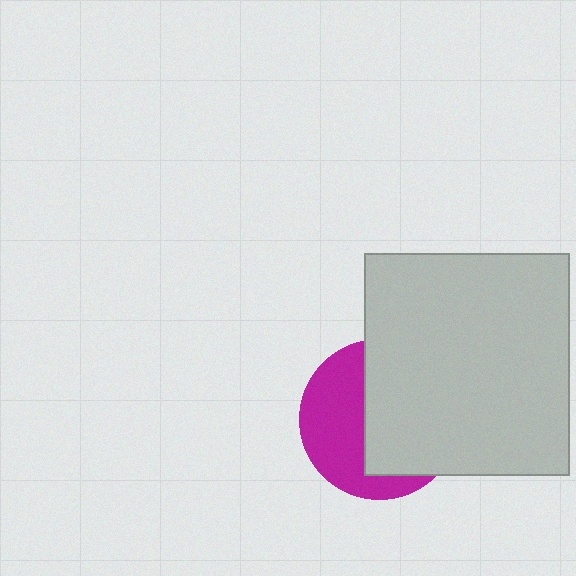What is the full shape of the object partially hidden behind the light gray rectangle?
The partially hidden object is a magenta circle.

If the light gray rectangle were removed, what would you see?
You would see the complete magenta circle.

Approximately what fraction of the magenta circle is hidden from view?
Roughly 56% of the magenta circle is hidden behind the light gray rectangle.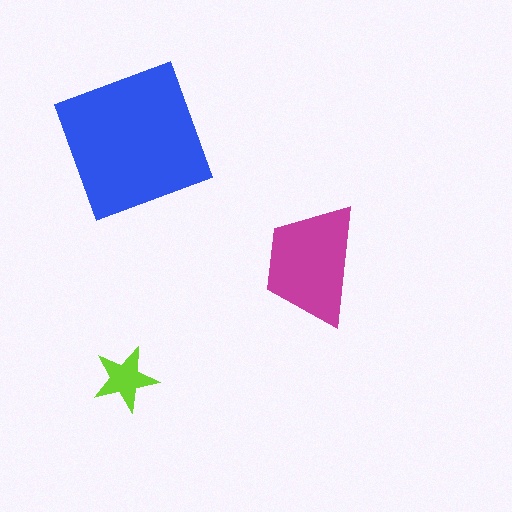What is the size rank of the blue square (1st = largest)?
1st.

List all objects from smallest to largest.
The lime star, the magenta trapezoid, the blue square.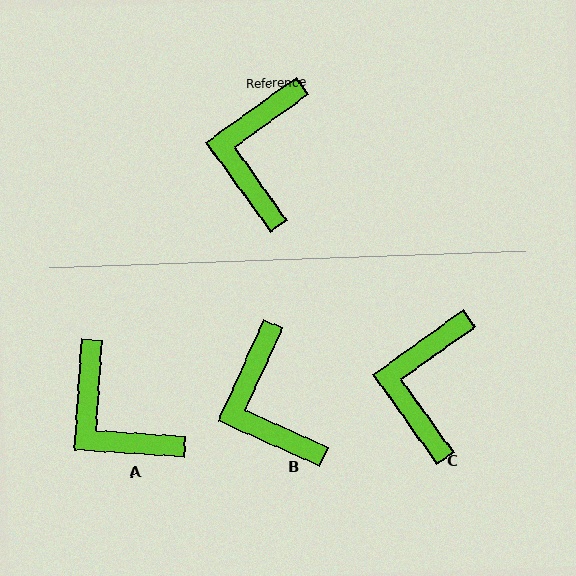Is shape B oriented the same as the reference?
No, it is off by about 30 degrees.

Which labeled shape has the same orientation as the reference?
C.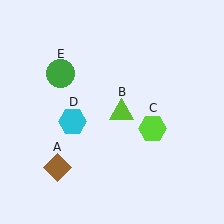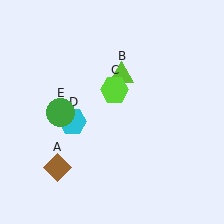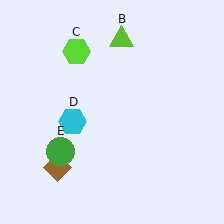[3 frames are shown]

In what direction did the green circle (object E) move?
The green circle (object E) moved down.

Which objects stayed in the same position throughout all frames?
Brown diamond (object A) and cyan hexagon (object D) remained stationary.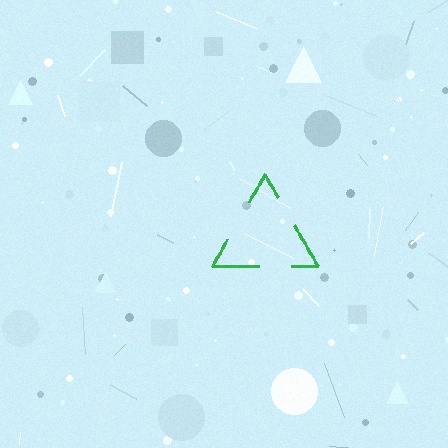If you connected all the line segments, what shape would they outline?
They would outline a triangle.